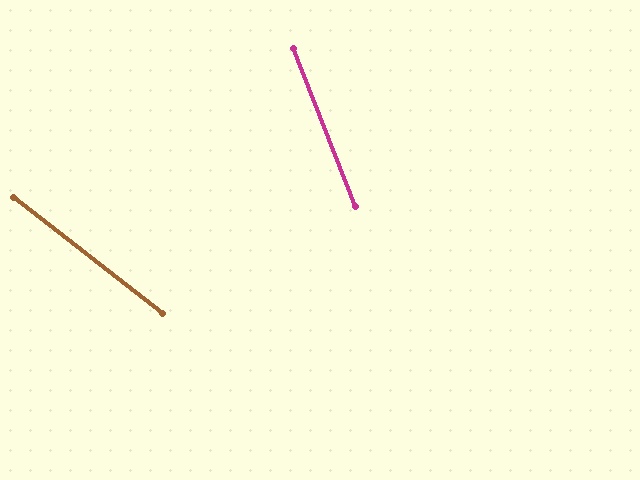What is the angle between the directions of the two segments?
Approximately 30 degrees.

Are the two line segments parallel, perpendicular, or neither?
Neither parallel nor perpendicular — they differ by about 30°.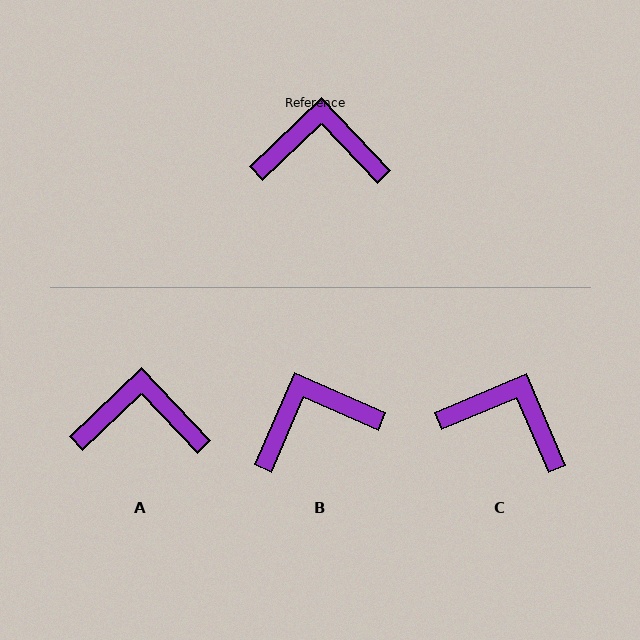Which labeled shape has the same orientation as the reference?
A.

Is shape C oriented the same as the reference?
No, it is off by about 20 degrees.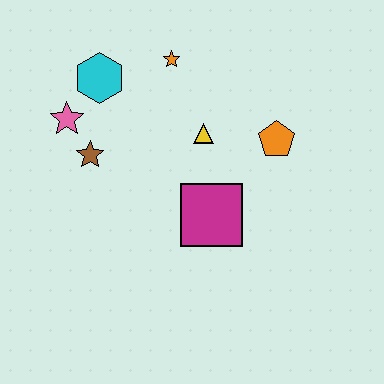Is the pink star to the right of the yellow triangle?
No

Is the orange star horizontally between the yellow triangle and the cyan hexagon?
Yes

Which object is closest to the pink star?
The brown star is closest to the pink star.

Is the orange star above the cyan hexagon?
Yes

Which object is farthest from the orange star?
The magenta square is farthest from the orange star.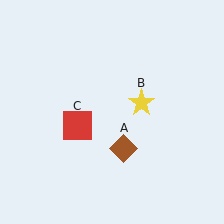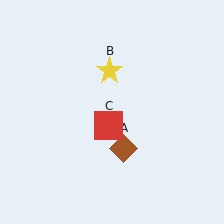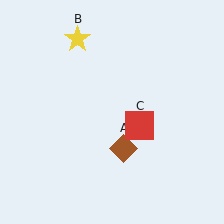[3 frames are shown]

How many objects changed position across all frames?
2 objects changed position: yellow star (object B), red square (object C).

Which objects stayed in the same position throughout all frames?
Brown diamond (object A) remained stationary.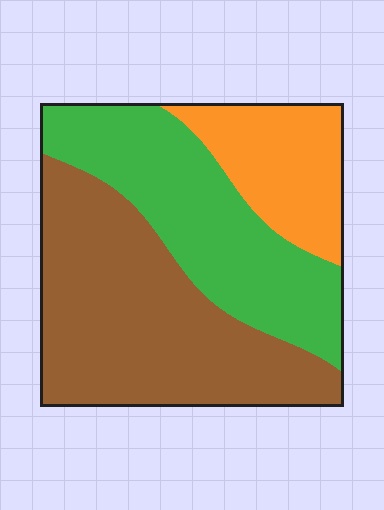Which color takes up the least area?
Orange, at roughly 20%.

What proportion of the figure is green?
Green covers 35% of the figure.